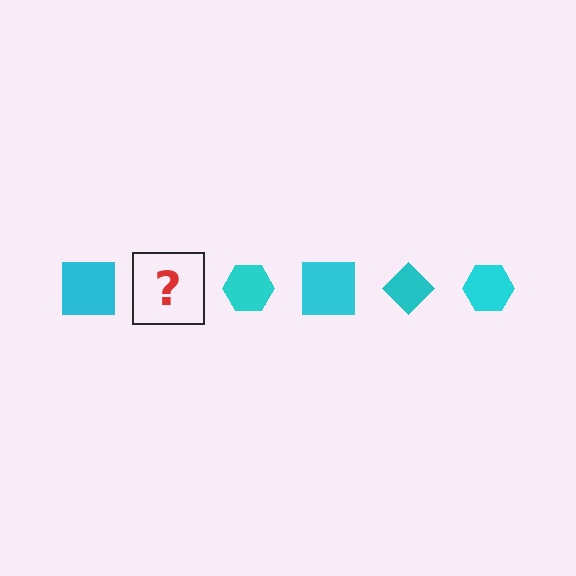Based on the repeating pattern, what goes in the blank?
The blank should be a cyan diamond.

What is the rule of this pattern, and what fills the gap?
The rule is that the pattern cycles through square, diamond, hexagon shapes in cyan. The gap should be filled with a cyan diamond.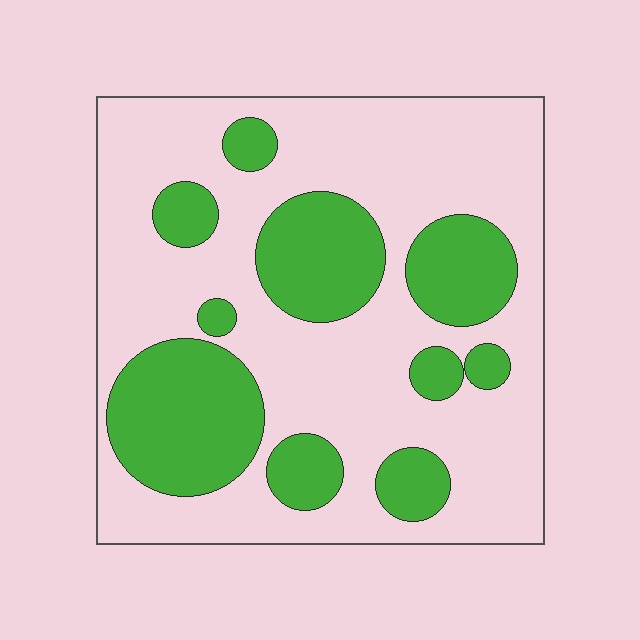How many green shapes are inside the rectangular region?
10.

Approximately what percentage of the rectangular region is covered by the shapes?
Approximately 30%.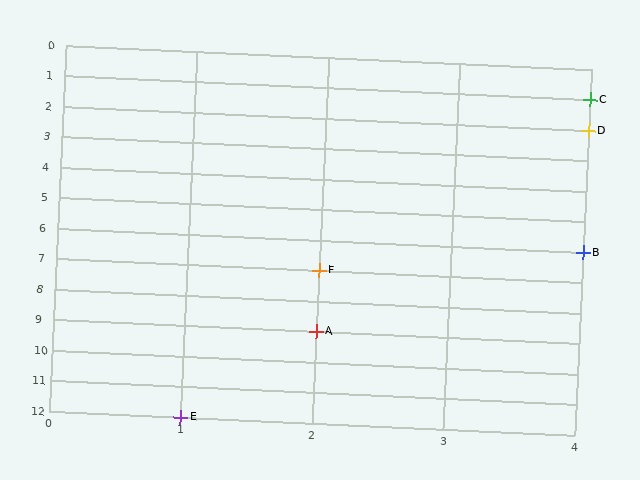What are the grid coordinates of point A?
Point A is at grid coordinates (2, 9).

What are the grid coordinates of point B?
Point B is at grid coordinates (4, 6).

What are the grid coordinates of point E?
Point E is at grid coordinates (1, 12).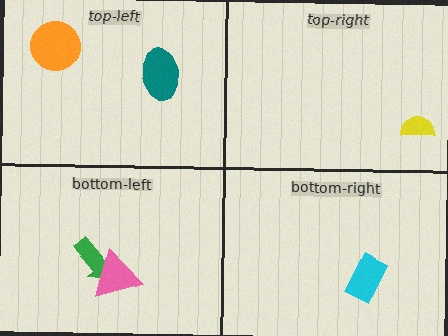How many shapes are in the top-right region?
1.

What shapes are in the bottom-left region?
The green arrow, the pink triangle.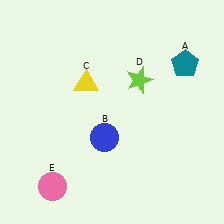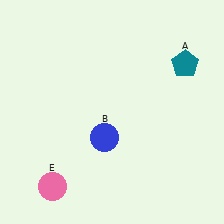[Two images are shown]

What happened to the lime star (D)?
The lime star (D) was removed in Image 2. It was in the top-right area of Image 1.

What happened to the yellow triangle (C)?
The yellow triangle (C) was removed in Image 2. It was in the top-left area of Image 1.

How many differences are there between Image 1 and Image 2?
There are 2 differences between the two images.